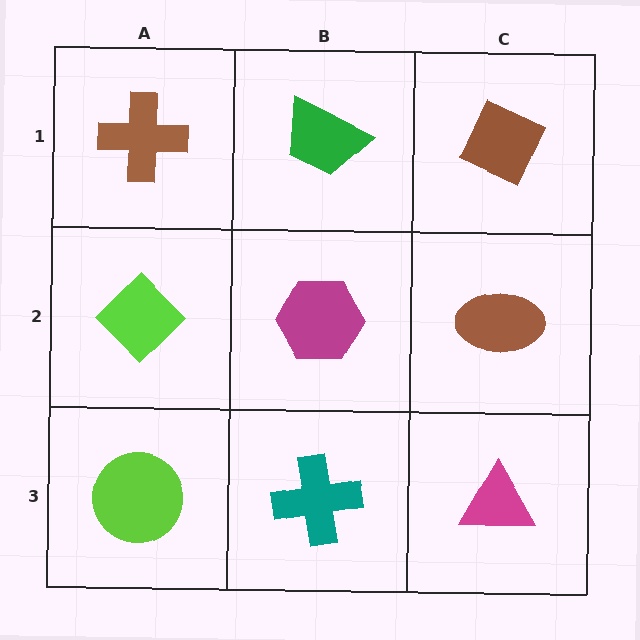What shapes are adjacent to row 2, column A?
A brown cross (row 1, column A), a lime circle (row 3, column A), a magenta hexagon (row 2, column B).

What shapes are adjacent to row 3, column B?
A magenta hexagon (row 2, column B), a lime circle (row 3, column A), a magenta triangle (row 3, column C).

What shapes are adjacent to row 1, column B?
A magenta hexagon (row 2, column B), a brown cross (row 1, column A), a brown diamond (row 1, column C).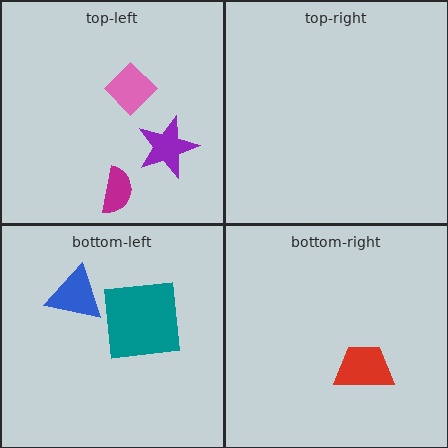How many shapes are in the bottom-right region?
1.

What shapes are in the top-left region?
The purple star, the magenta semicircle, the pink diamond.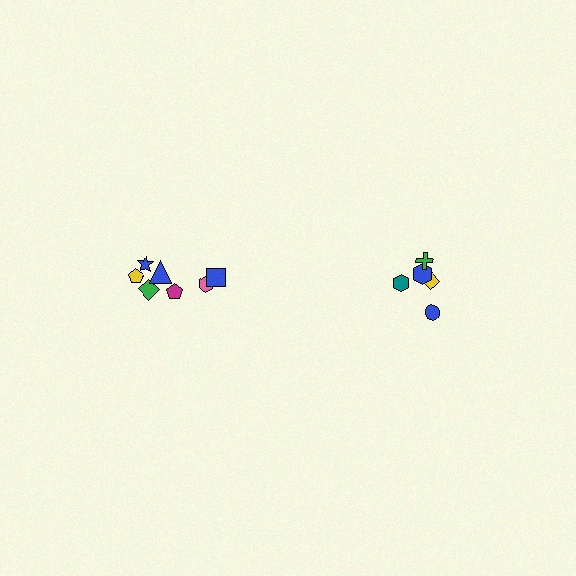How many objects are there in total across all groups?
There are 12 objects.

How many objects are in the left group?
There are 7 objects.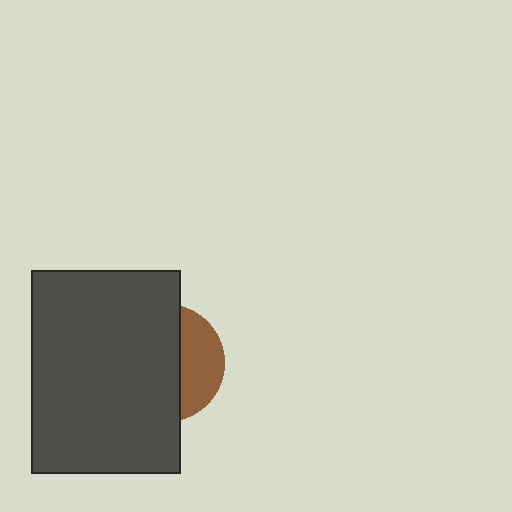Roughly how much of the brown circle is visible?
A small part of it is visible (roughly 33%).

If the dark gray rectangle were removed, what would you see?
You would see the complete brown circle.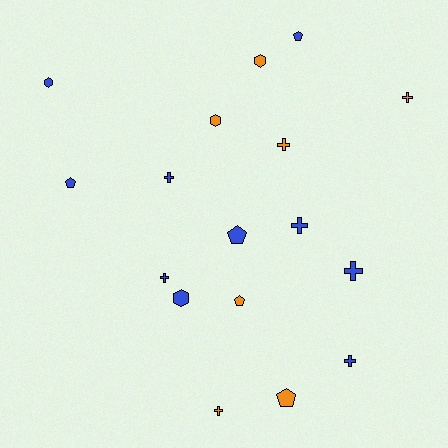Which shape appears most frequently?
Cross, with 8 objects.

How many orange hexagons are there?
There are 2 orange hexagons.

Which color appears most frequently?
Blue, with 10 objects.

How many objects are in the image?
There are 17 objects.